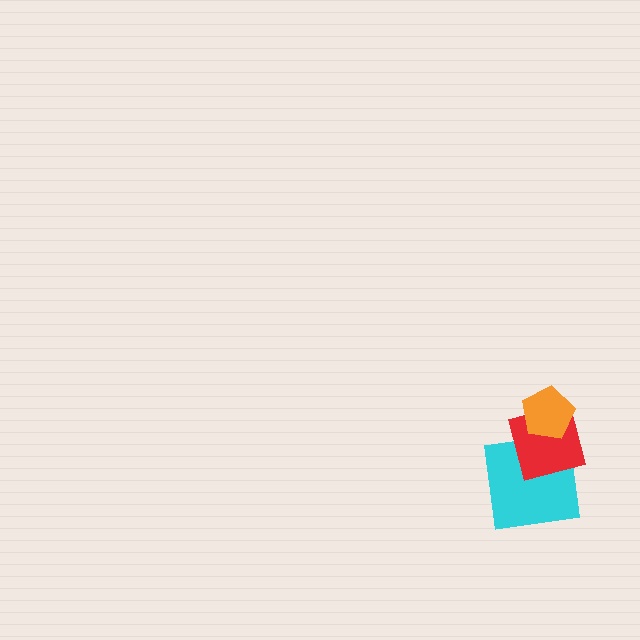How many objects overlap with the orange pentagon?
1 object overlaps with the orange pentagon.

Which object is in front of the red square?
The orange pentagon is in front of the red square.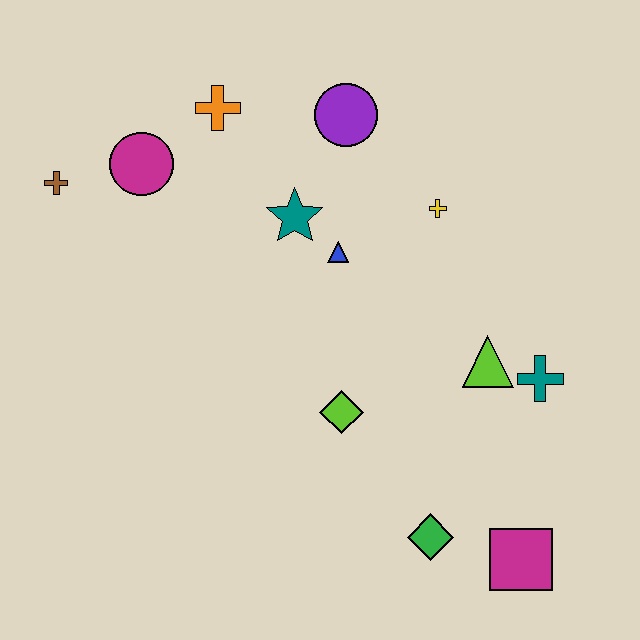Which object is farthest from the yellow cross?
The brown cross is farthest from the yellow cross.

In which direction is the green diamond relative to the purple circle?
The green diamond is below the purple circle.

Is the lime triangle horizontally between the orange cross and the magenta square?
Yes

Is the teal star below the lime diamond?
No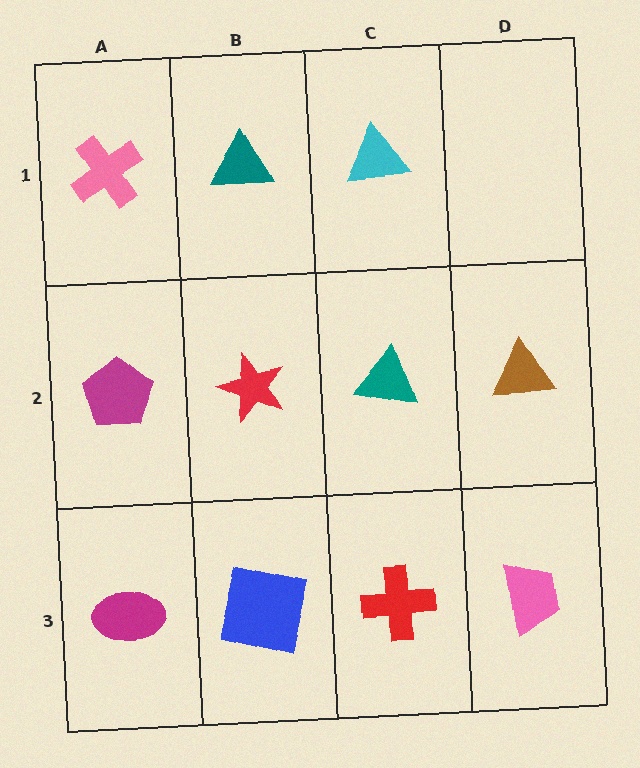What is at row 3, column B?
A blue square.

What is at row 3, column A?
A magenta ellipse.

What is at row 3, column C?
A red cross.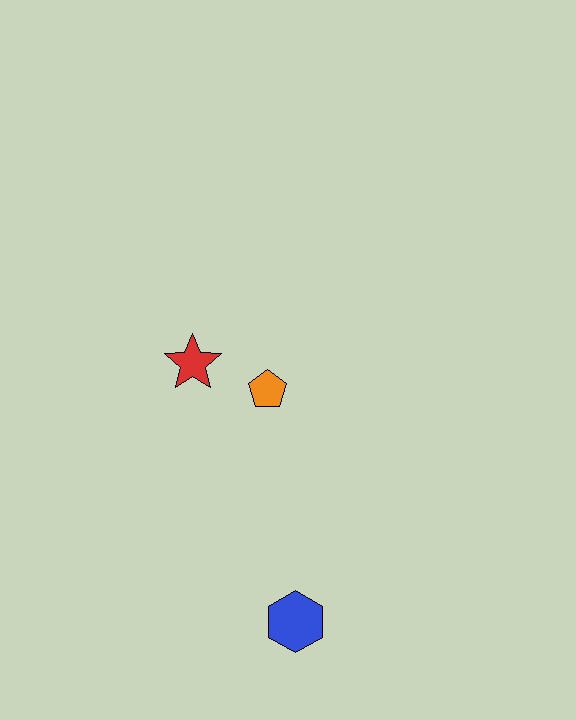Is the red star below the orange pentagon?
No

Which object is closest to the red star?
The orange pentagon is closest to the red star.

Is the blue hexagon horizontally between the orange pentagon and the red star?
No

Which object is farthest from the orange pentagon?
The blue hexagon is farthest from the orange pentagon.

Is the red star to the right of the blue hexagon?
No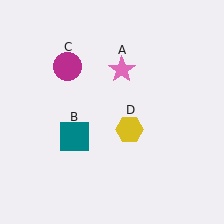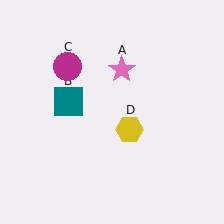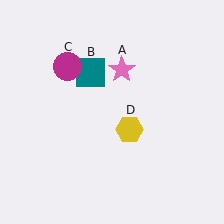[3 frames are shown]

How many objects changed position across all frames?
1 object changed position: teal square (object B).